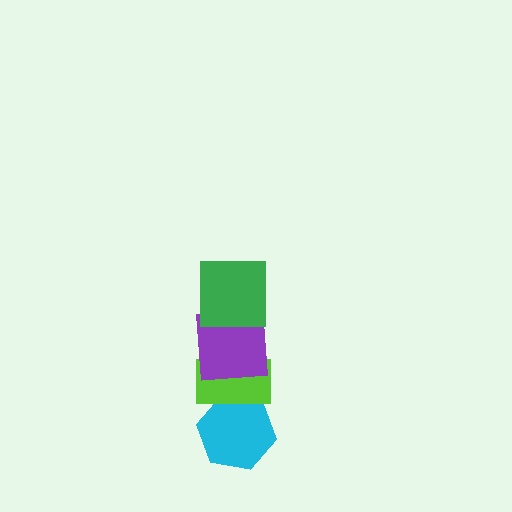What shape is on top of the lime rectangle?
The purple square is on top of the lime rectangle.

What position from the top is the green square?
The green square is 1st from the top.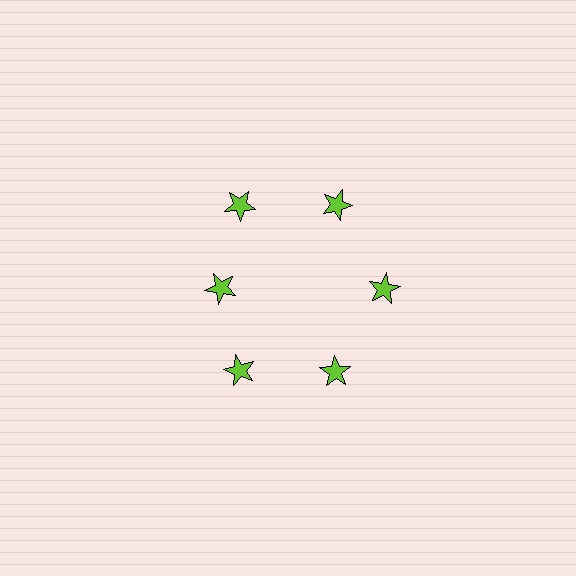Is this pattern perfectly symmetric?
No. The 6 lime stars are arranged in a ring, but one element near the 9 o'clock position is pulled inward toward the center, breaking the 6-fold rotational symmetry.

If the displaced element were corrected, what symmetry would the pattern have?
It would have 6-fold rotational symmetry — the pattern would map onto itself every 60 degrees.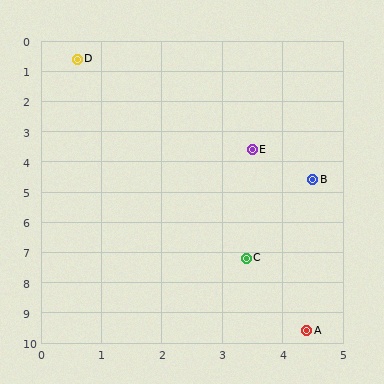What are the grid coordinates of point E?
Point E is at approximately (3.5, 3.6).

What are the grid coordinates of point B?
Point B is at approximately (4.5, 4.6).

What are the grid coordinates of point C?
Point C is at approximately (3.4, 7.2).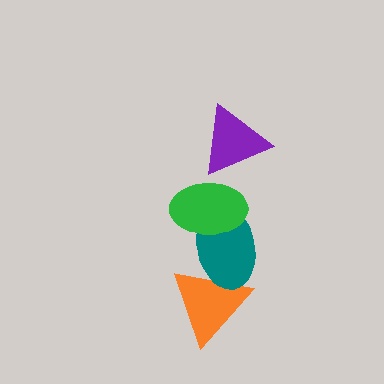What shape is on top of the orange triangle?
The teal ellipse is on top of the orange triangle.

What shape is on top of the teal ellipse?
The green ellipse is on top of the teal ellipse.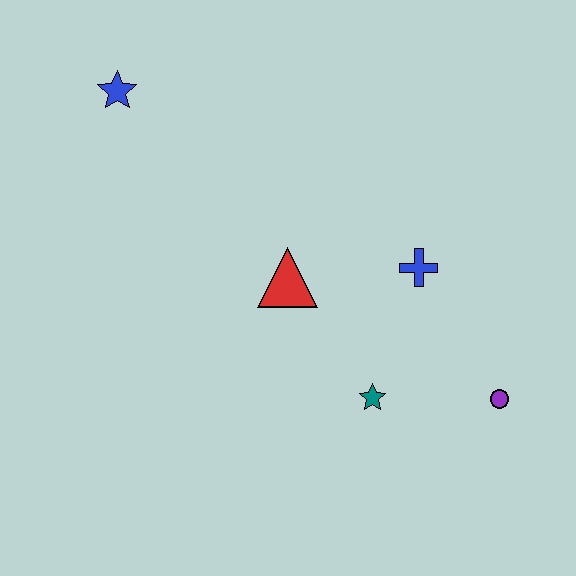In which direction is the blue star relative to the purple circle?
The blue star is to the left of the purple circle.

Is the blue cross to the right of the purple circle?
No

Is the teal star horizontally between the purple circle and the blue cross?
No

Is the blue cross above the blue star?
No